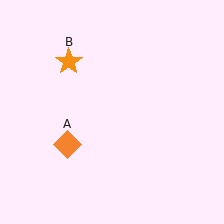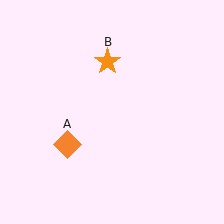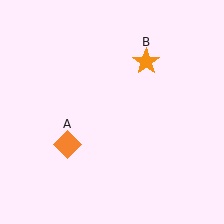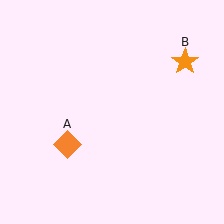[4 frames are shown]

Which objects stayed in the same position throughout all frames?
Orange diamond (object A) remained stationary.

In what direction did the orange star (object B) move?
The orange star (object B) moved right.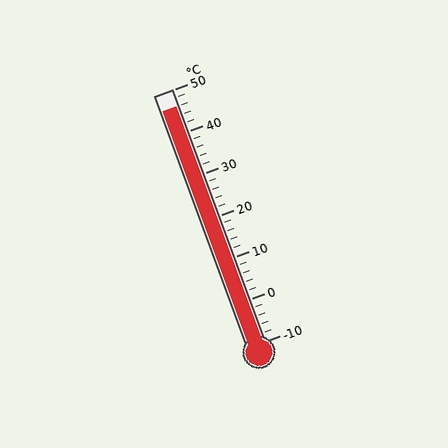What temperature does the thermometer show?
The thermometer shows approximately 46°C.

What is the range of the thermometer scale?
The thermometer scale ranges from -10°C to 50°C.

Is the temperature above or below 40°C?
The temperature is above 40°C.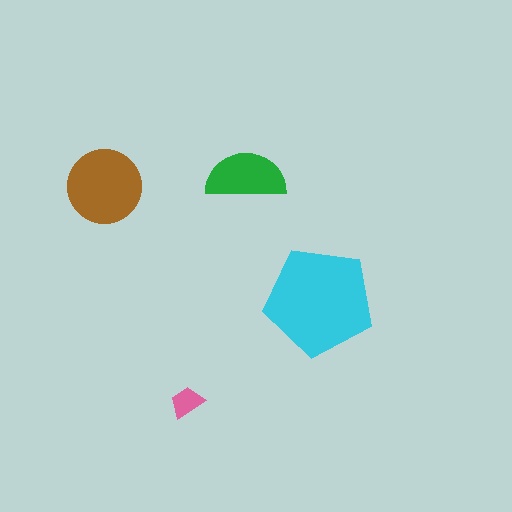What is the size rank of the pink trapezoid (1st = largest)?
4th.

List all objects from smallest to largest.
The pink trapezoid, the green semicircle, the brown circle, the cyan pentagon.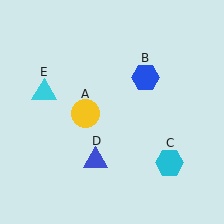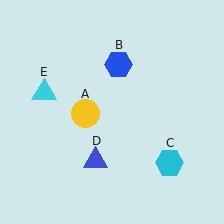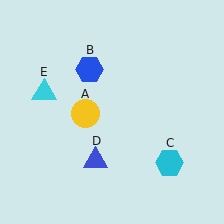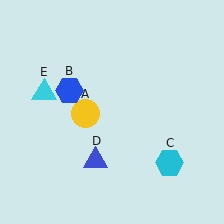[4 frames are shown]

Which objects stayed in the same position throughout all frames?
Yellow circle (object A) and cyan hexagon (object C) and blue triangle (object D) and cyan triangle (object E) remained stationary.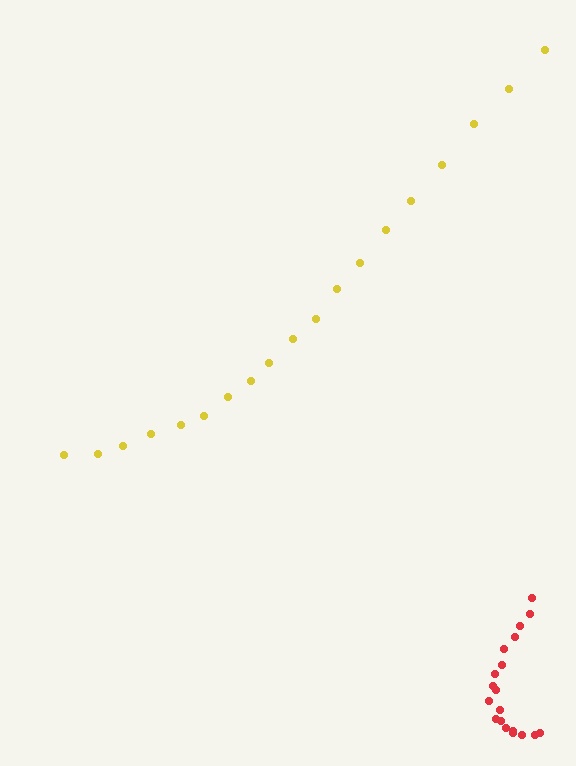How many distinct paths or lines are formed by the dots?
There are 2 distinct paths.